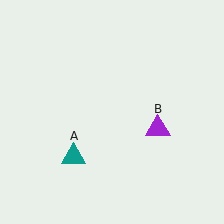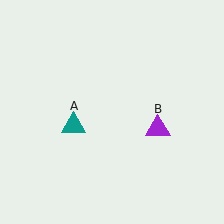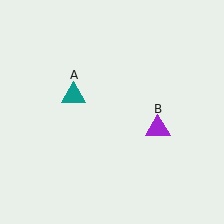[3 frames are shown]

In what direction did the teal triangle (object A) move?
The teal triangle (object A) moved up.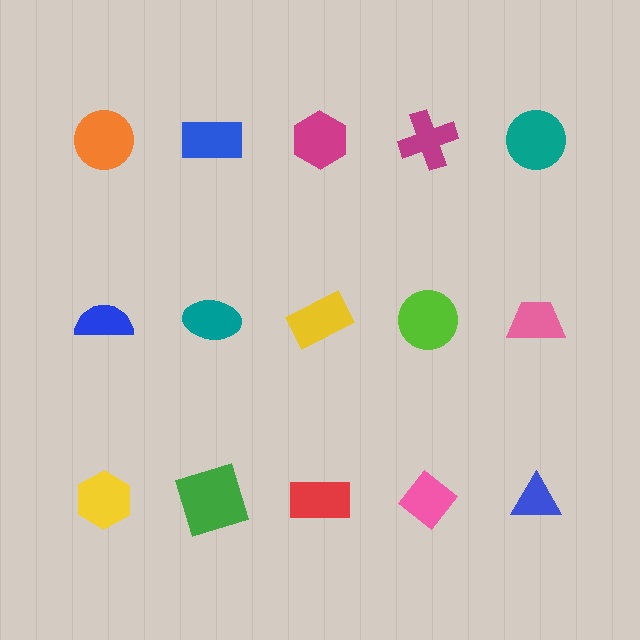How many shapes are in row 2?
5 shapes.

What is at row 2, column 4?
A lime circle.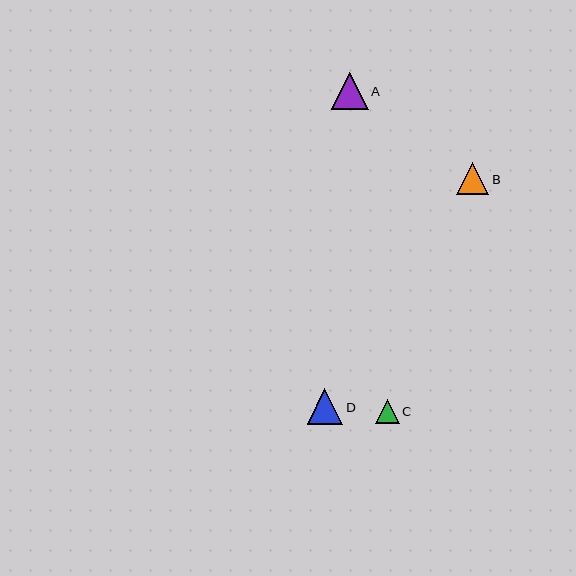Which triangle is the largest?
Triangle A is the largest with a size of approximately 37 pixels.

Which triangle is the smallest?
Triangle C is the smallest with a size of approximately 23 pixels.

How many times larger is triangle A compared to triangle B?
Triangle A is approximately 1.2 times the size of triangle B.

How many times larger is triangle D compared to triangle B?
Triangle D is approximately 1.1 times the size of triangle B.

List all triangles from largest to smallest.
From largest to smallest: A, D, B, C.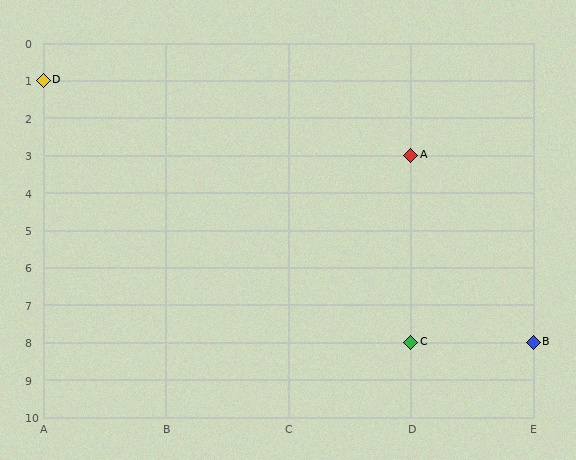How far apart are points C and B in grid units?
Points C and B are 1 column apart.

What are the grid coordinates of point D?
Point D is at grid coordinates (A, 1).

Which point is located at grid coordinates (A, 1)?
Point D is at (A, 1).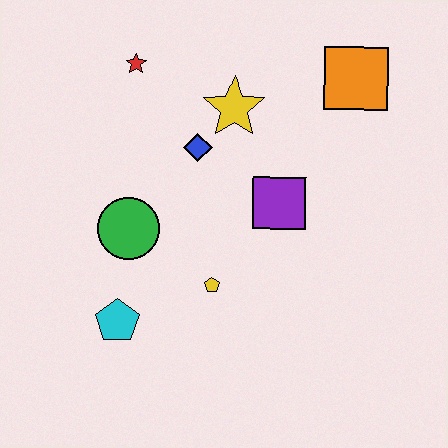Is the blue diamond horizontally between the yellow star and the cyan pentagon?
Yes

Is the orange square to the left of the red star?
No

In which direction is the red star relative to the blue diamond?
The red star is above the blue diamond.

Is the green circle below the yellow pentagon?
No